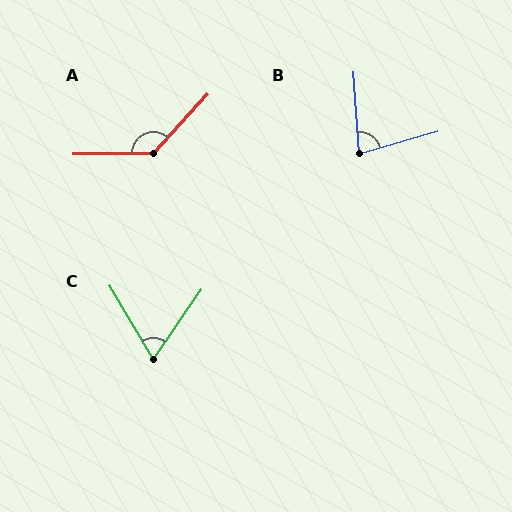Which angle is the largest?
A, at approximately 133 degrees.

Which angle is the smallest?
C, at approximately 65 degrees.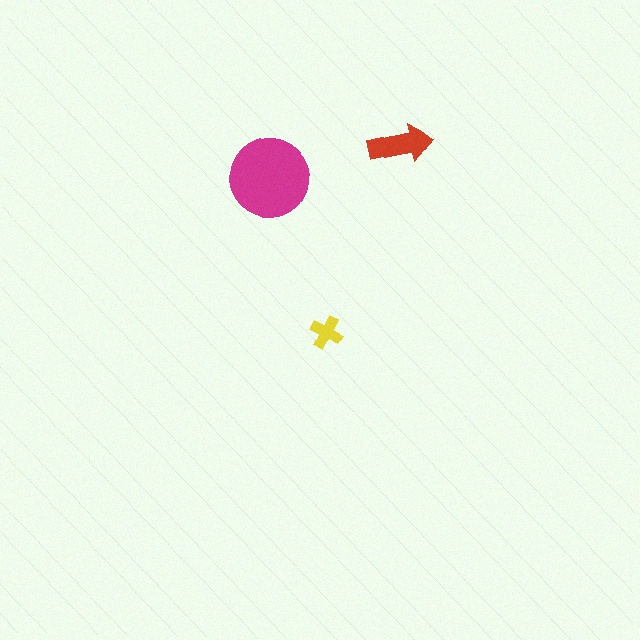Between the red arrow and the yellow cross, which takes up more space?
The red arrow.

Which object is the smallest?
The yellow cross.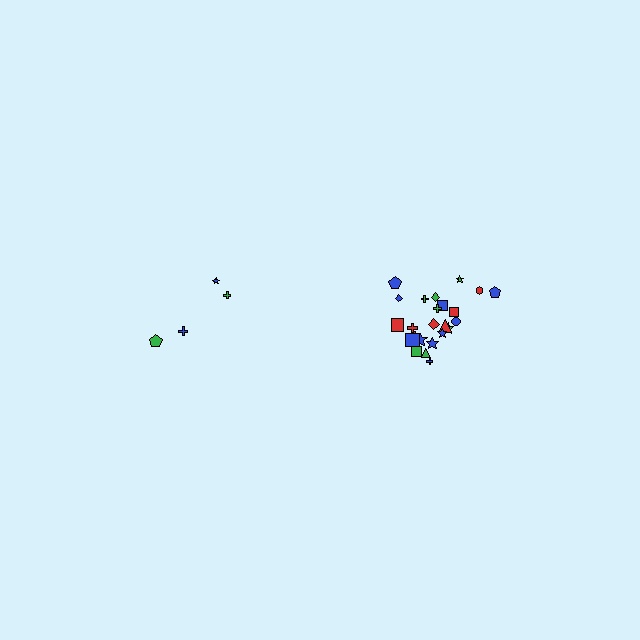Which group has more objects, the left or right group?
The right group.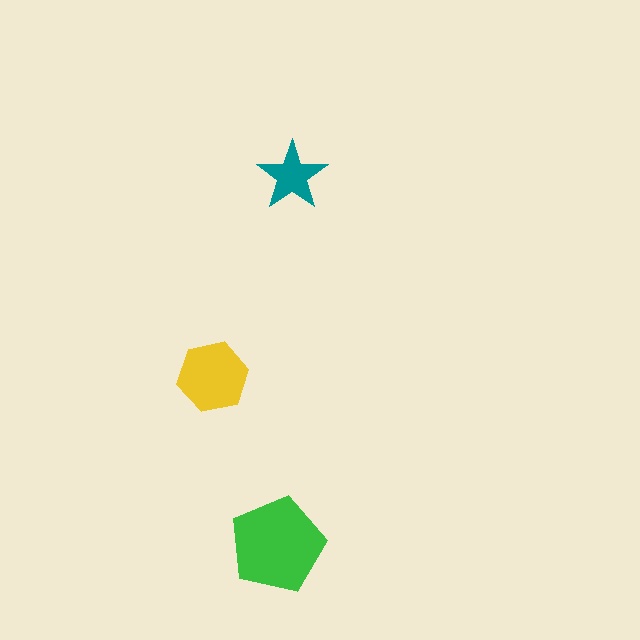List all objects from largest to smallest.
The green pentagon, the yellow hexagon, the teal star.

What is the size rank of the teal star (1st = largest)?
3rd.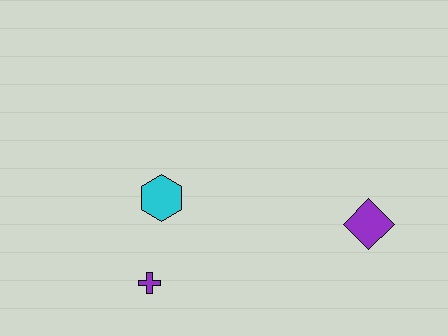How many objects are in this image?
There are 3 objects.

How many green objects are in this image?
There are no green objects.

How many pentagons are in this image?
There are no pentagons.